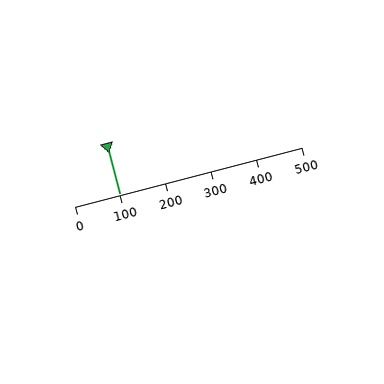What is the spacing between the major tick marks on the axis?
The major ticks are spaced 100 apart.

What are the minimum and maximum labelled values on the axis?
The axis runs from 0 to 500.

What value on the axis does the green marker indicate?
The marker indicates approximately 100.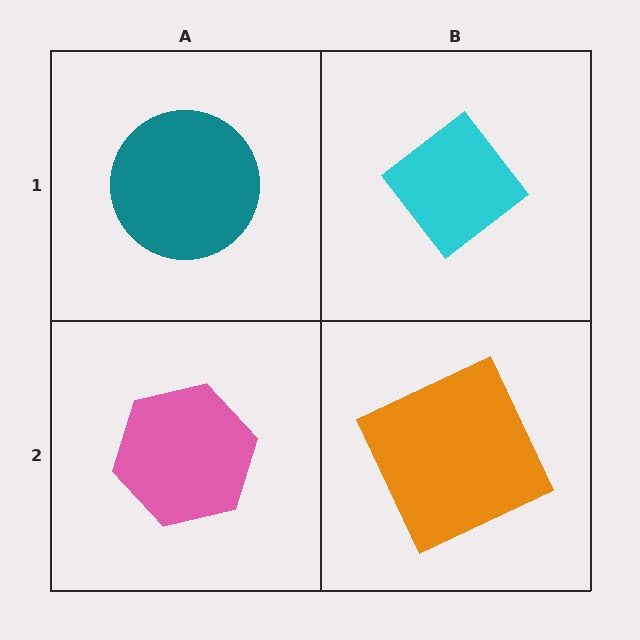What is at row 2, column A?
A pink hexagon.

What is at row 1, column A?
A teal circle.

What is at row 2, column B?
An orange square.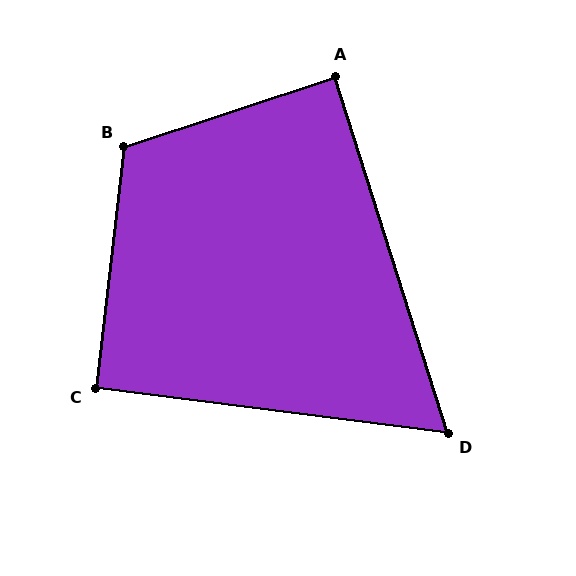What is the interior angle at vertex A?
Approximately 89 degrees (approximately right).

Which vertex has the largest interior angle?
B, at approximately 115 degrees.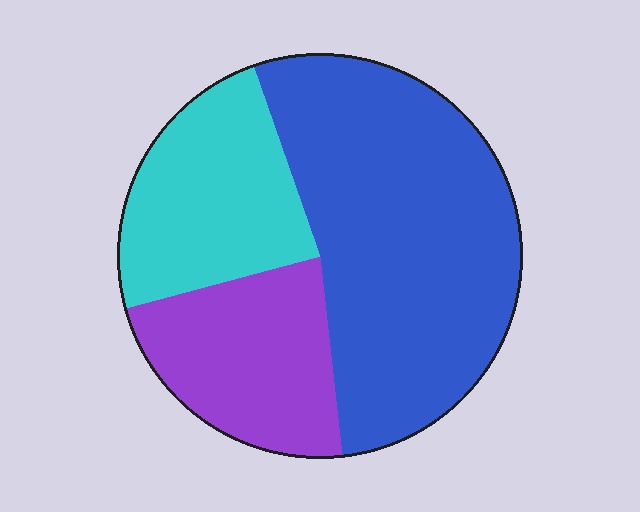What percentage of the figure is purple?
Purple covers roughly 25% of the figure.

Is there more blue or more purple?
Blue.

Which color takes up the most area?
Blue, at roughly 55%.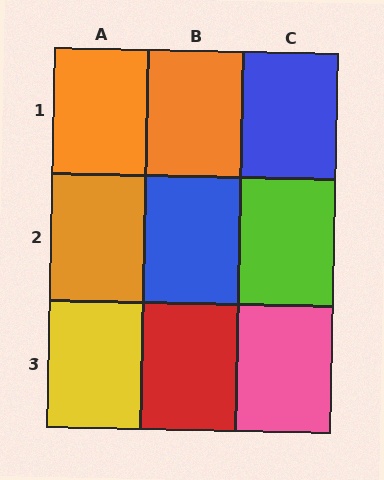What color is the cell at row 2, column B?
Blue.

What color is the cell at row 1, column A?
Orange.